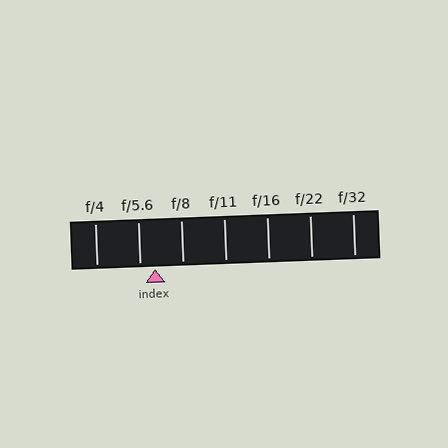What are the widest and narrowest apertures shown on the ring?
The widest aperture shown is f/4 and the narrowest is f/32.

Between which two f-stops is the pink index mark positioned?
The index mark is between f/5.6 and f/8.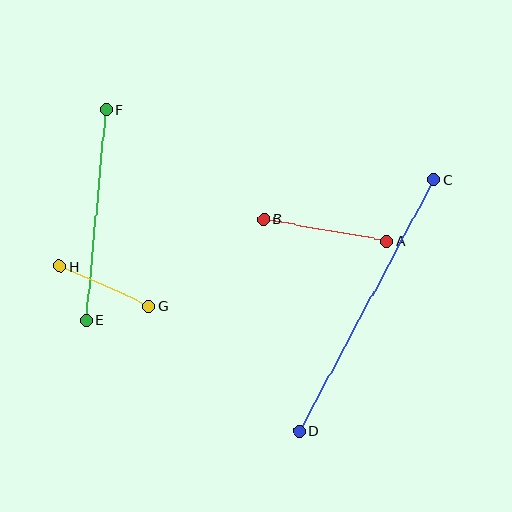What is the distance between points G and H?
The distance is approximately 98 pixels.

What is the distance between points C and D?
The distance is approximately 285 pixels.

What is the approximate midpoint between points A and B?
The midpoint is at approximately (325, 230) pixels.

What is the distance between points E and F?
The distance is approximately 211 pixels.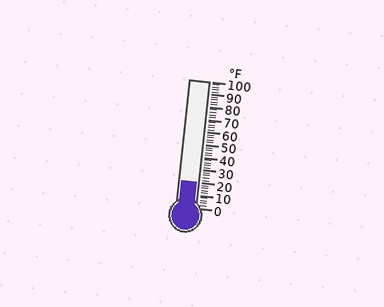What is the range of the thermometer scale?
The thermometer scale ranges from 0°F to 100°F.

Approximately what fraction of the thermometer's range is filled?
The thermometer is filled to approximately 20% of its range.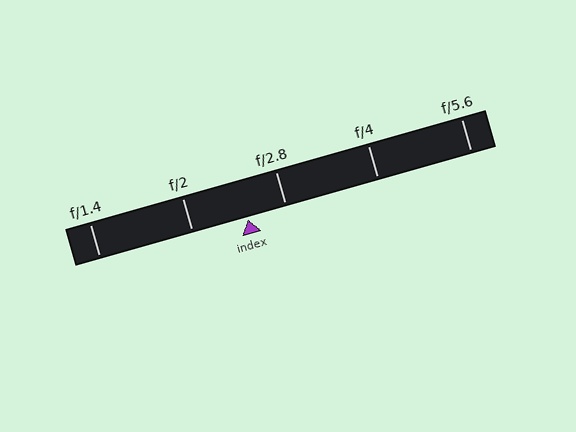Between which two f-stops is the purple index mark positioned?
The index mark is between f/2 and f/2.8.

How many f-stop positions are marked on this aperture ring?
There are 5 f-stop positions marked.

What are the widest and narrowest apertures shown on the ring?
The widest aperture shown is f/1.4 and the narrowest is f/5.6.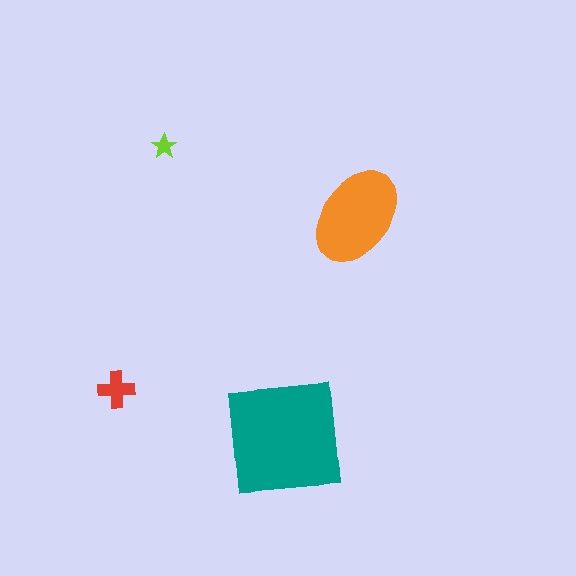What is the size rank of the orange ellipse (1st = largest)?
2nd.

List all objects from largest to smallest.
The teal square, the orange ellipse, the red cross, the lime star.